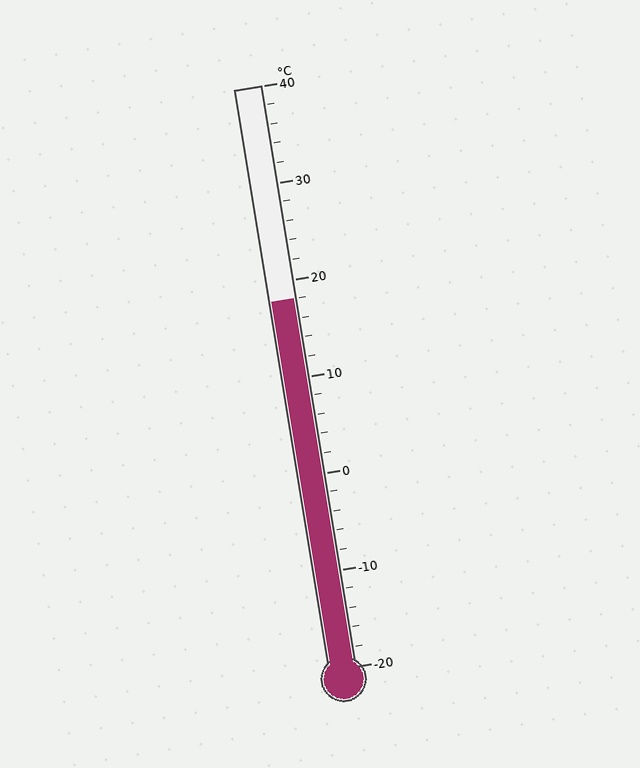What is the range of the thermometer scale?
The thermometer scale ranges from -20°C to 40°C.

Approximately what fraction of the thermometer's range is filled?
The thermometer is filled to approximately 65% of its range.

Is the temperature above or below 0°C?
The temperature is above 0°C.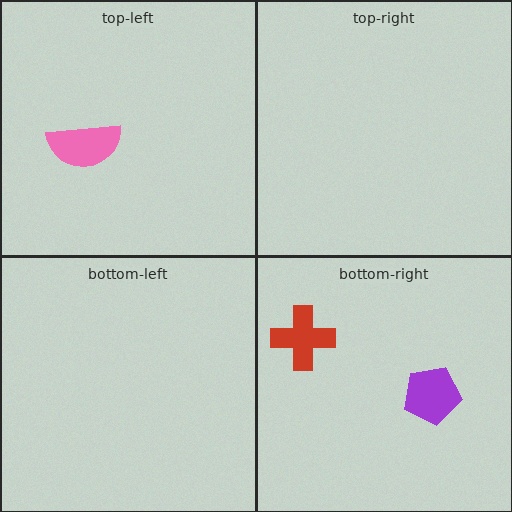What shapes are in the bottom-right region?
The purple pentagon, the red cross.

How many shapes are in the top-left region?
1.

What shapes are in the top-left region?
The pink semicircle.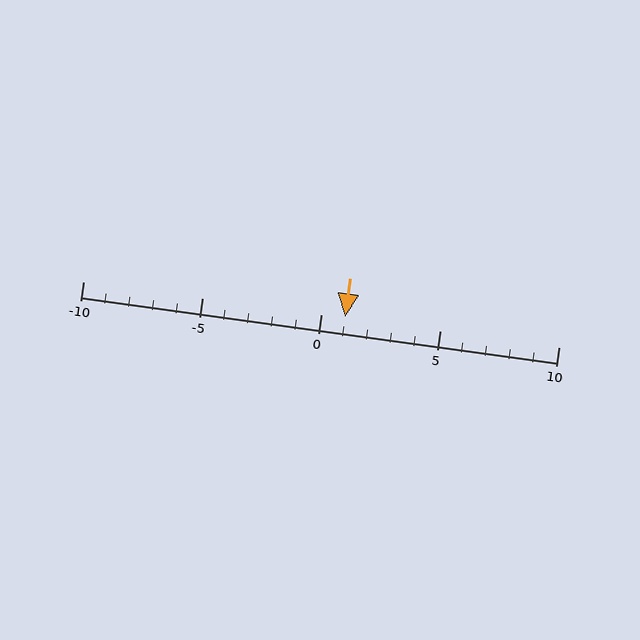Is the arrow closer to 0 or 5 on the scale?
The arrow is closer to 0.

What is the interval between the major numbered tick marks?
The major tick marks are spaced 5 units apart.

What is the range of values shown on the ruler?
The ruler shows values from -10 to 10.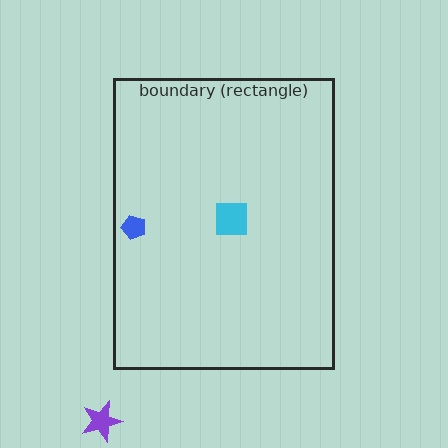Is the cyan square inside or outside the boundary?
Inside.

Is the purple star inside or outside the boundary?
Outside.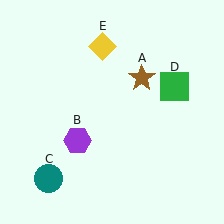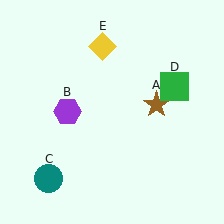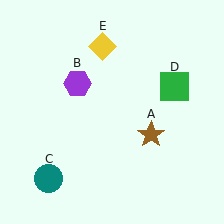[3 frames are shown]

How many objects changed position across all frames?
2 objects changed position: brown star (object A), purple hexagon (object B).